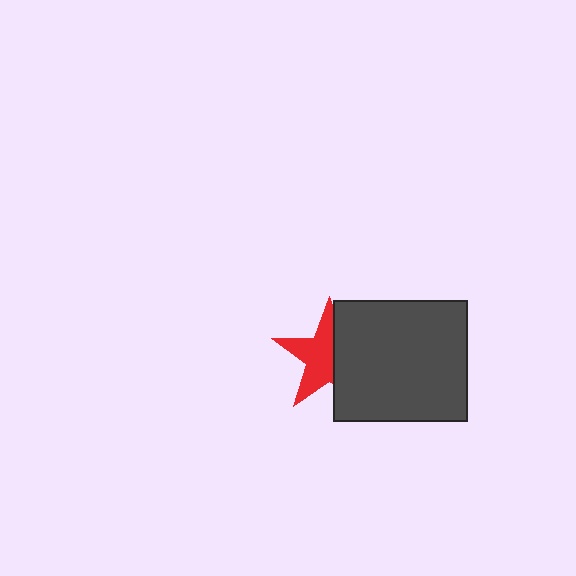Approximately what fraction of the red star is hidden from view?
Roughly 42% of the red star is hidden behind the dark gray rectangle.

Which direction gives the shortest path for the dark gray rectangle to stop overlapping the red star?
Moving right gives the shortest separation.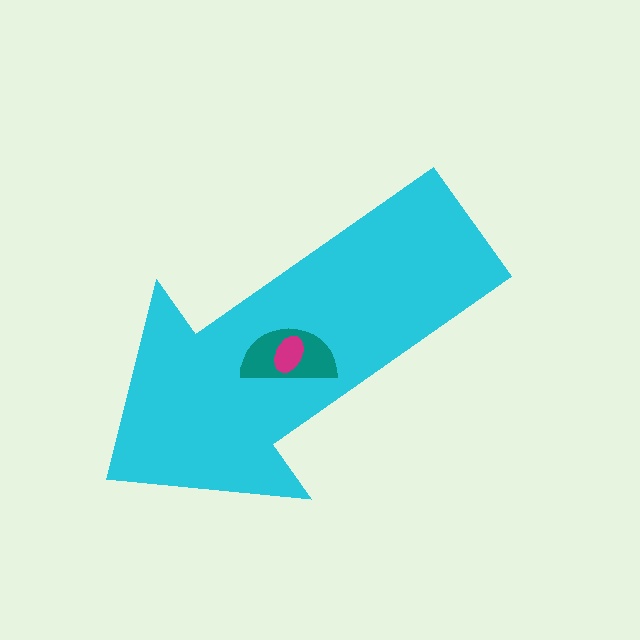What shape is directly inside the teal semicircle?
The magenta ellipse.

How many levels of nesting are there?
3.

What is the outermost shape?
The cyan arrow.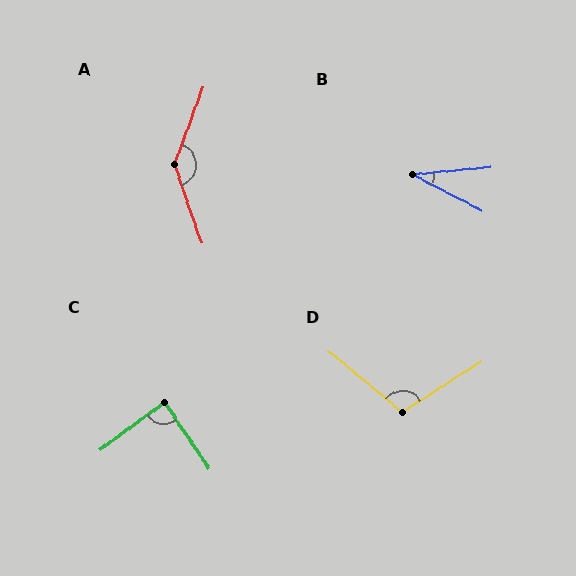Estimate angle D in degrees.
Approximately 108 degrees.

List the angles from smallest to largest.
B (33°), C (87°), D (108°), A (140°).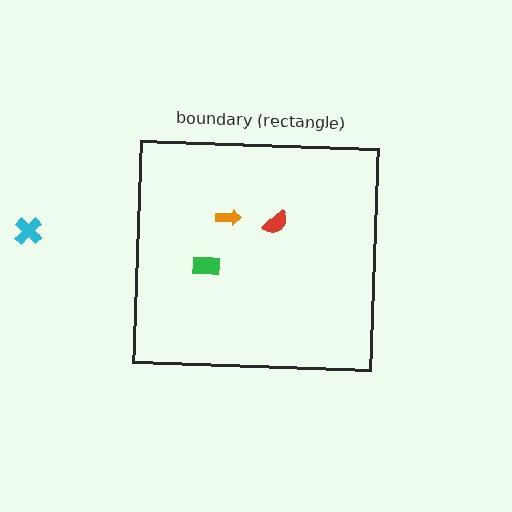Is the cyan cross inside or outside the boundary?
Outside.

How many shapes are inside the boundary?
3 inside, 1 outside.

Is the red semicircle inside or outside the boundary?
Inside.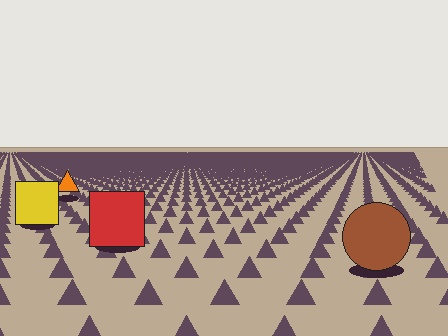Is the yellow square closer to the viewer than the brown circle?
No. The brown circle is closer — you can tell from the texture gradient: the ground texture is coarser near it.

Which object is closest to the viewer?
The brown circle is closest. The texture marks near it are larger and more spread out.